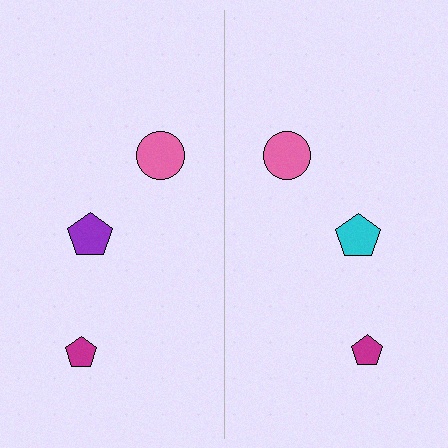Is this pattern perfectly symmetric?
No, the pattern is not perfectly symmetric. The cyan pentagon on the right side breaks the symmetry — its mirror counterpart is purple.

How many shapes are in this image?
There are 6 shapes in this image.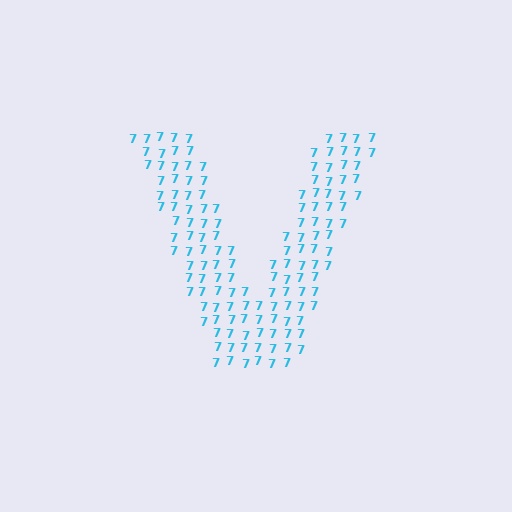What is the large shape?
The large shape is the letter V.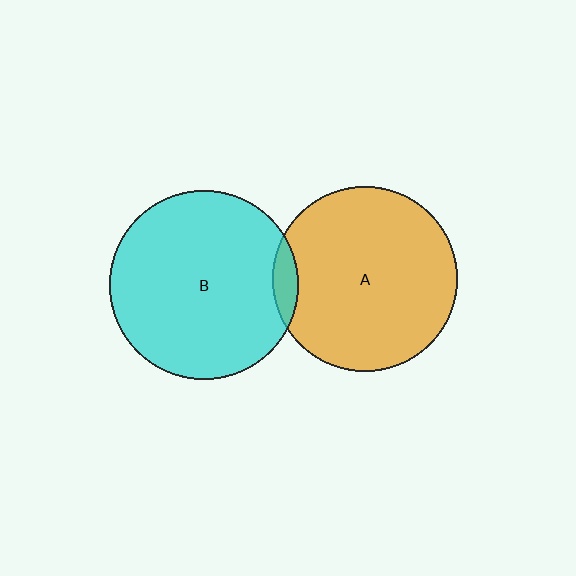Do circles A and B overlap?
Yes.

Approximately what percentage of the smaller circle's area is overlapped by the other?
Approximately 5%.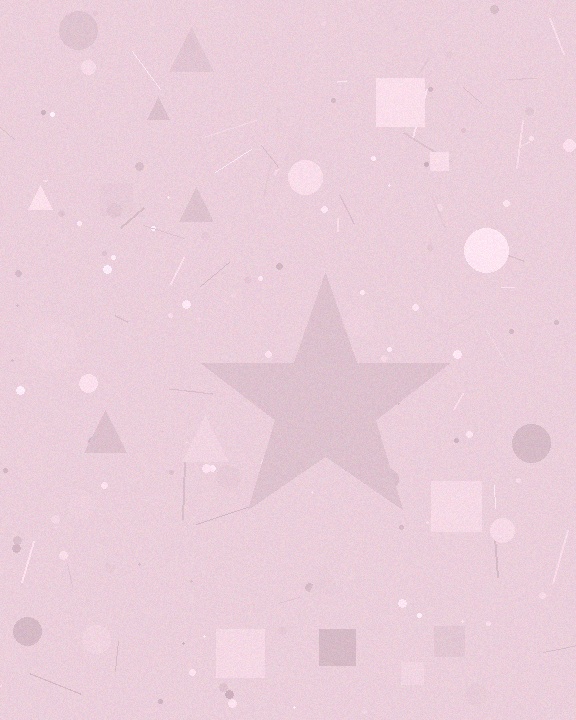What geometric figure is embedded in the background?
A star is embedded in the background.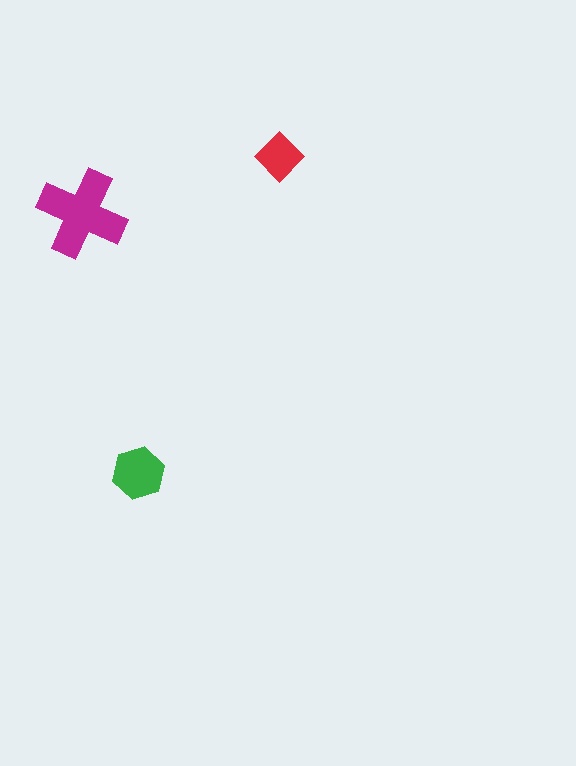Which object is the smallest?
The red diamond.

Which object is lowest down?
The green hexagon is bottommost.